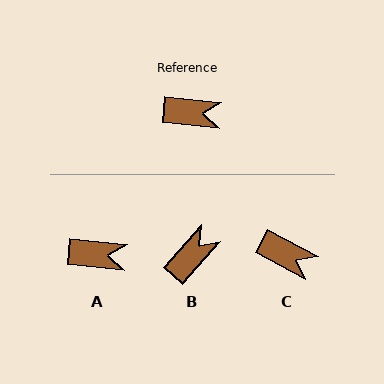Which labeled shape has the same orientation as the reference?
A.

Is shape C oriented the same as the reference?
No, it is off by about 23 degrees.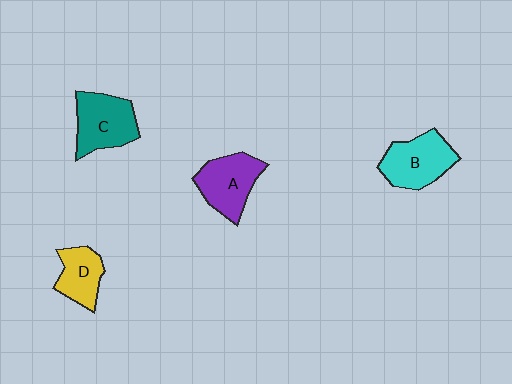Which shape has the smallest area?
Shape D (yellow).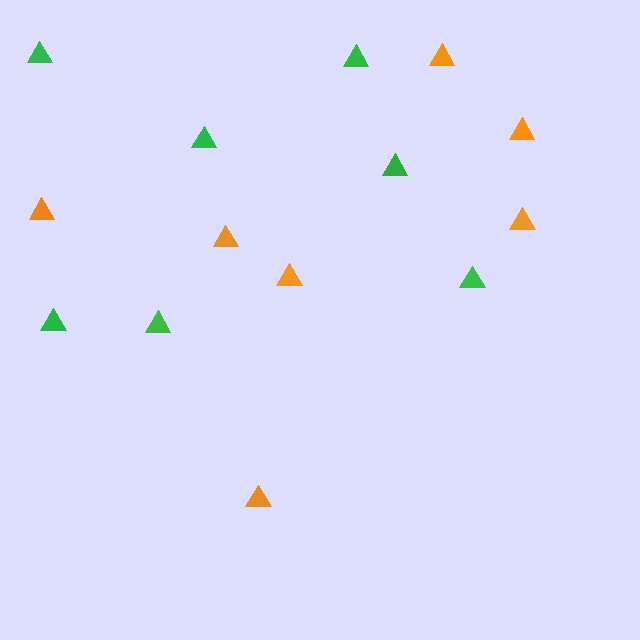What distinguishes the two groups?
There are 2 groups: one group of green triangles (7) and one group of orange triangles (7).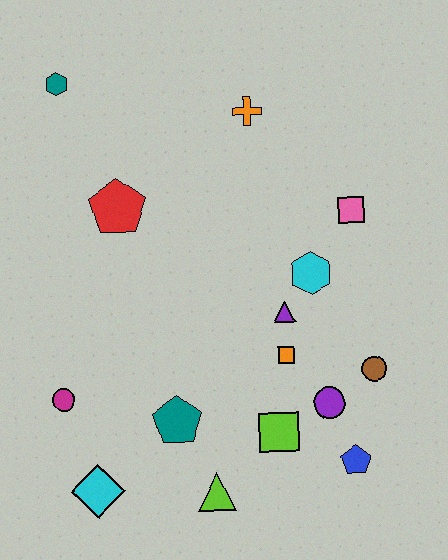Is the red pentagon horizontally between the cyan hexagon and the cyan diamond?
Yes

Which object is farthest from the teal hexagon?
The blue pentagon is farthest from the teal hexagon.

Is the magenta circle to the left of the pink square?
Yes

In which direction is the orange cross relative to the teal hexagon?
The orange cross is to the right of the teal hexagon.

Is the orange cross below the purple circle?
No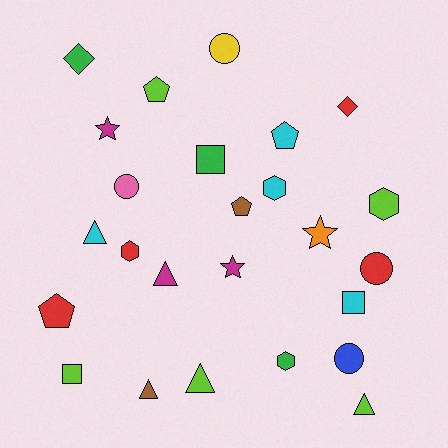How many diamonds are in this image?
There are 2 diamonds.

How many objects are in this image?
There are 25 objects.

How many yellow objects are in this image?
There is 1 yellow object.